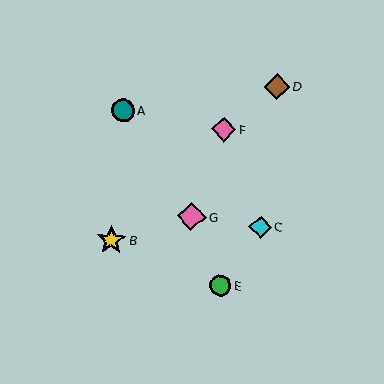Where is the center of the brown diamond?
The center of the brown diamond is at (277, 87).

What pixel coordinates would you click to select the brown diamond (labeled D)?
Click at (277, 87) to select the brown diamond D.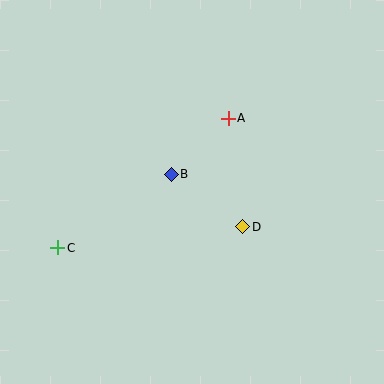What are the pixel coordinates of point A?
Point A is at (228, 118).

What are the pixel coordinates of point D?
Point D is at (243, 227).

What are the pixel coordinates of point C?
Point C is at (58, 248).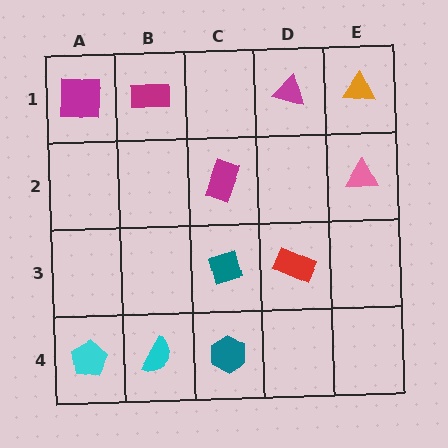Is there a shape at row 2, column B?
No, that cell is empty.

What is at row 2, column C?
A magenta rectangle.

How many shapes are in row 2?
2 shapes.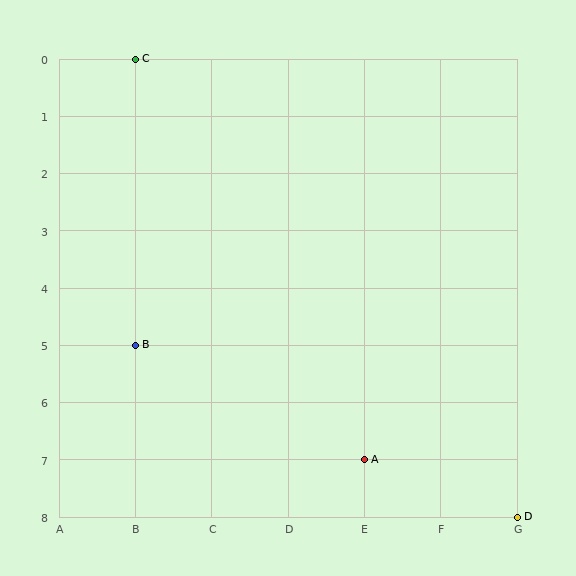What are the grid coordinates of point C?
Point C is at grid coordinates (B, 0).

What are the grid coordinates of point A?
Point A is at grid coordinates (E, 7).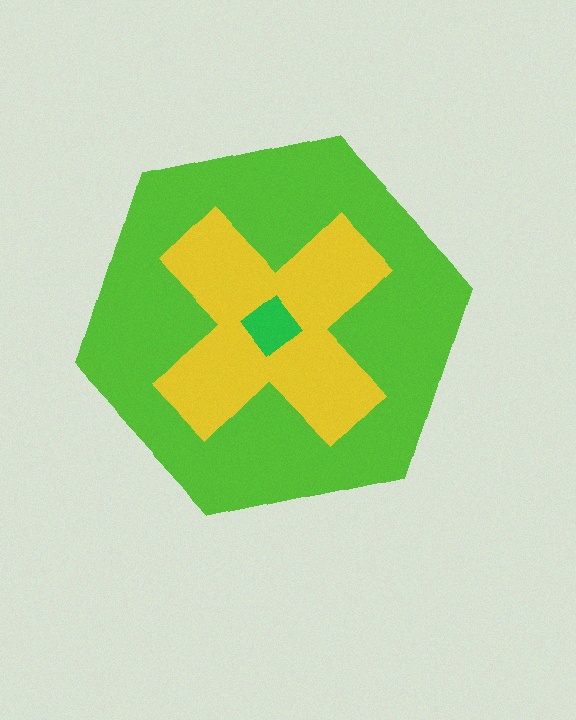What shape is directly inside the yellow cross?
The green diamond.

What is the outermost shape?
The lime hexagon.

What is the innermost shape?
The green diamond.